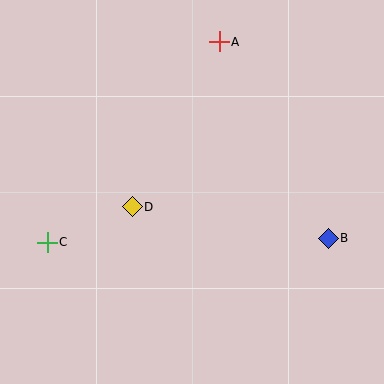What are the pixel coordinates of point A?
Point A is at (219, 42).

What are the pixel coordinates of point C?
Point C is at (47, 242).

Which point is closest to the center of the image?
Point D at (132, 207) is closest to the center.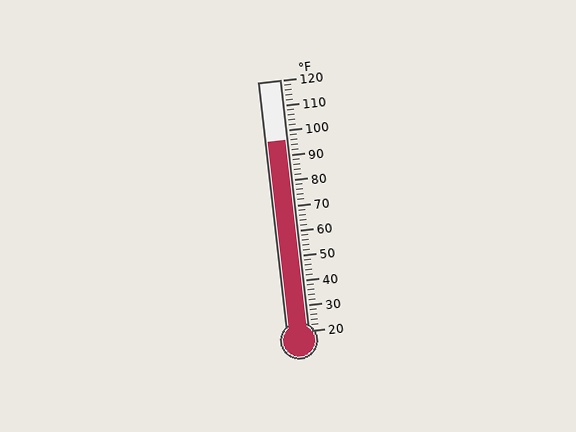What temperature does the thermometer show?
The thermometer shows approximately 96°F.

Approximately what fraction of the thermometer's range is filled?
The thermometer is filled to approximately 75% of its range.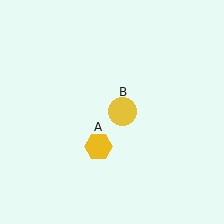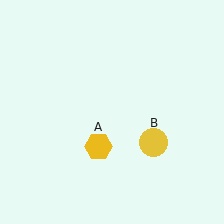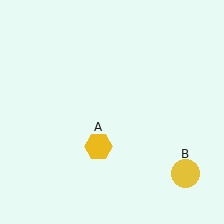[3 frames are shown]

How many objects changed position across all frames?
1 object changed position: yellow circle (object B).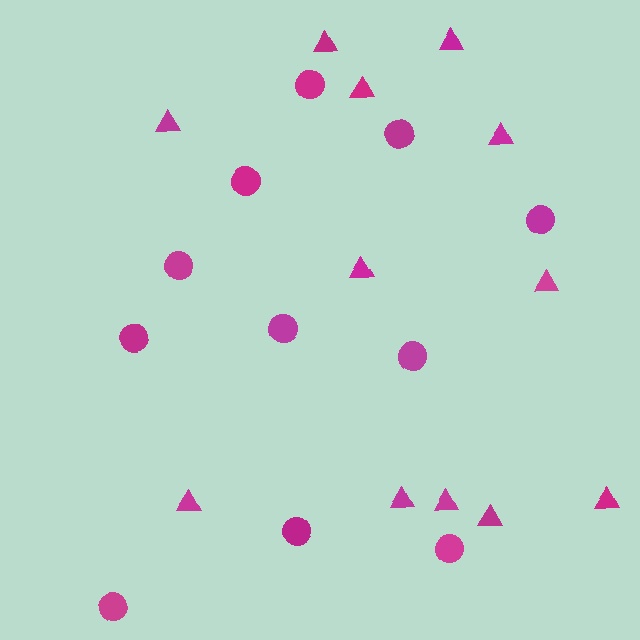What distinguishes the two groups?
There are 2 groups: one group of circles (11) and one group of triangles (12).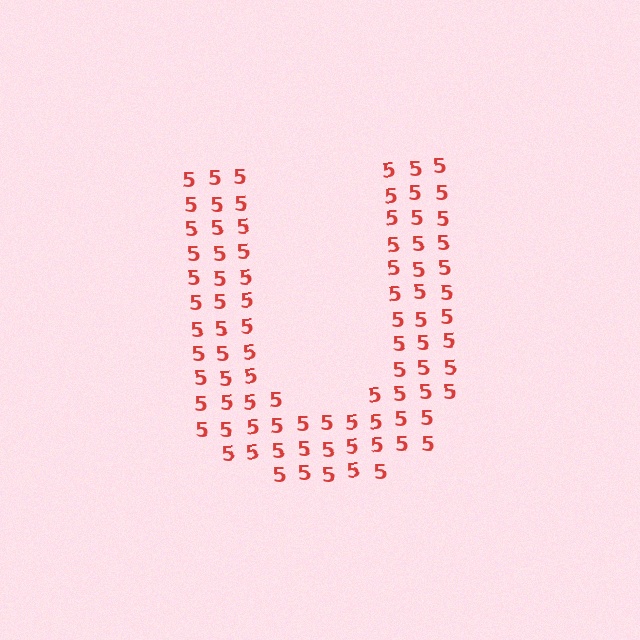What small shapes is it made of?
It is made of small digit 5's.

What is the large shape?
The large shape is the letter U.